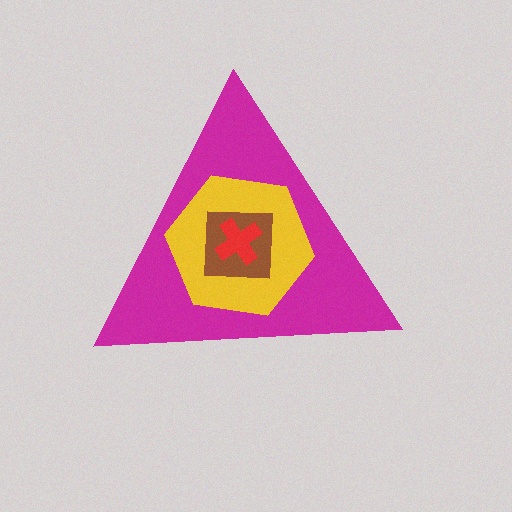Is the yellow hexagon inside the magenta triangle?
Yes.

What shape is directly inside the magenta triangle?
The yellow hexagon.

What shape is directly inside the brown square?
The red cross.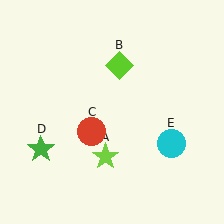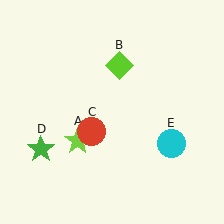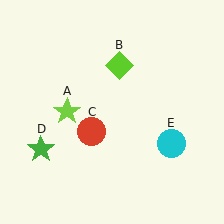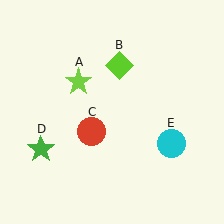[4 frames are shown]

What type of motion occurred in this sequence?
The lime star (object A) rotated clockwise around the center of the scene.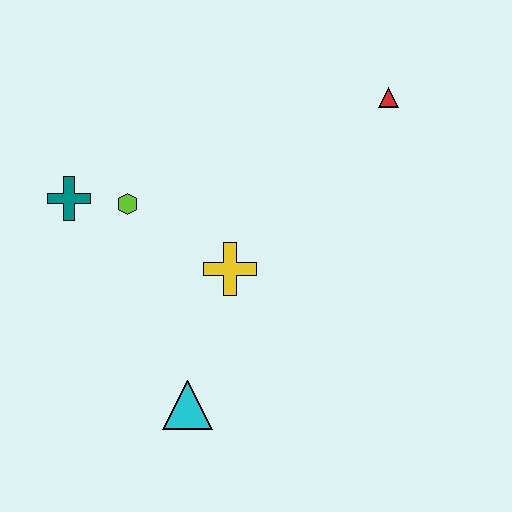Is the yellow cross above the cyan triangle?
Yes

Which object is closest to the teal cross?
The lime hexagon is closest to the teal cross.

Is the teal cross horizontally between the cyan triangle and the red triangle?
No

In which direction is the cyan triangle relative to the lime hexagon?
The cyan triangle is below the lime hexagon.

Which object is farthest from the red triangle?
The cyan triangle is farthest from the red triangle.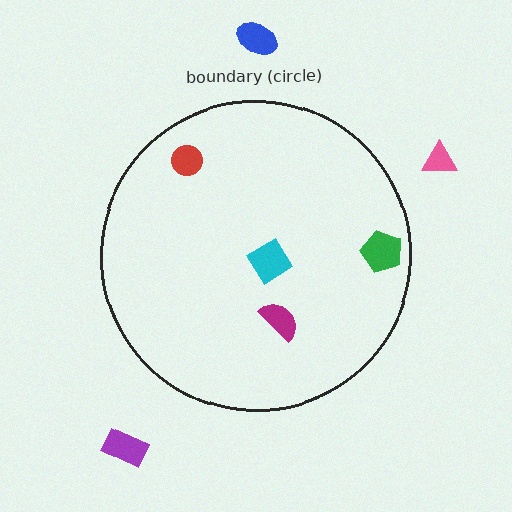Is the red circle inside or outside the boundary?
Inside.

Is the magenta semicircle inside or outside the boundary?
Inside.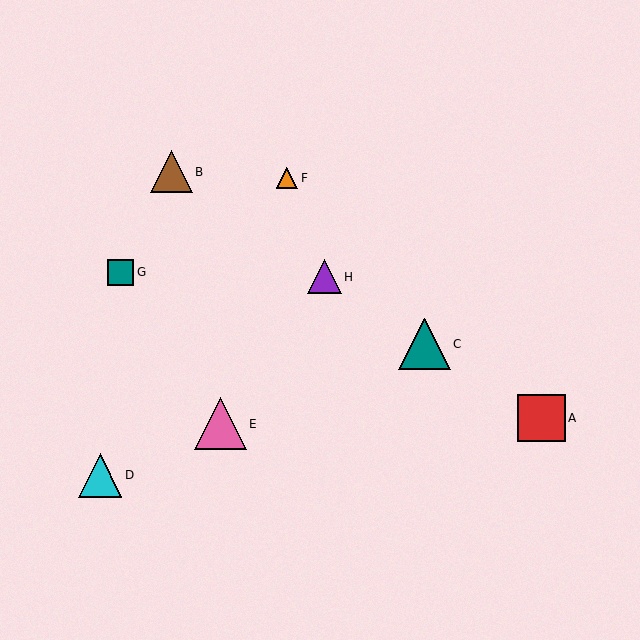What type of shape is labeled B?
Shape B is a brown triangle.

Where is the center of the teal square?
The center of the teal square is at (121, 272).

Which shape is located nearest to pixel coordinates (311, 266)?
The purple triangle (labeled H) at (324, 277) is nearest to that location.